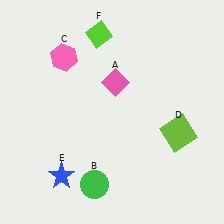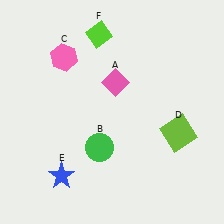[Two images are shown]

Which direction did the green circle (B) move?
The green circle (B) moved up.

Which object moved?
The green circle (B) moved up.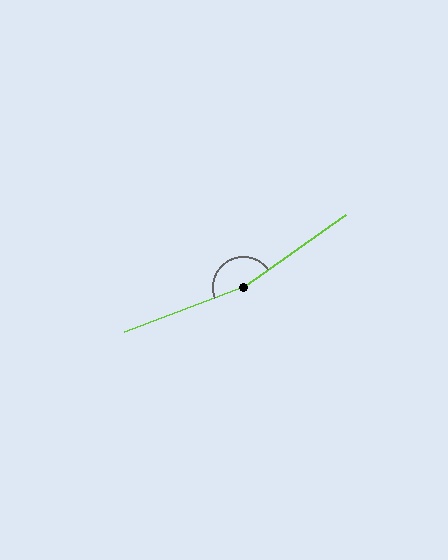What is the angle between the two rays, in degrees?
Approximately 166 degrees.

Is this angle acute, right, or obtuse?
It is obtuse.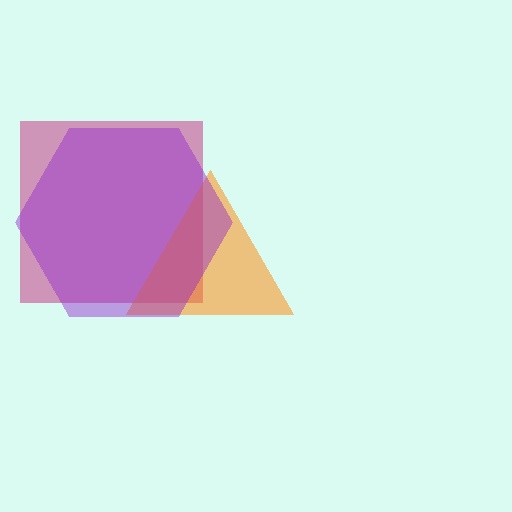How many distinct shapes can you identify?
There are 3 distinct shapes: a magenta square, an orange triangle, a purple hexagon.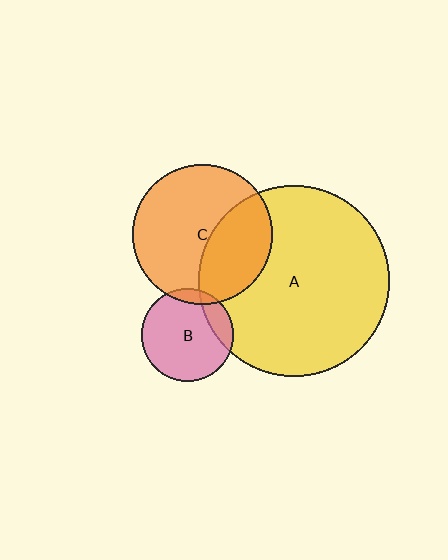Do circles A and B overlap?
Yes.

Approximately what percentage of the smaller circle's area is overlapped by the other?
Approximately 15%.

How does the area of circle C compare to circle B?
Approximately 2.3 times.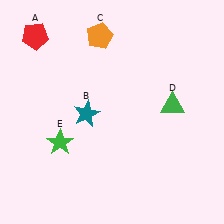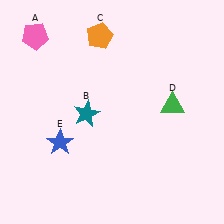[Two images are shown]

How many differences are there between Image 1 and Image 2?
There are 2 differences between the two images.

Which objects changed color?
A changed from red to pink. E changed from green to blue.